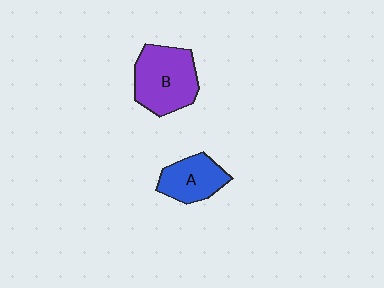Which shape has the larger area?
Shape B (purple).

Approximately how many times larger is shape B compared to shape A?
Approximately 1.5 times.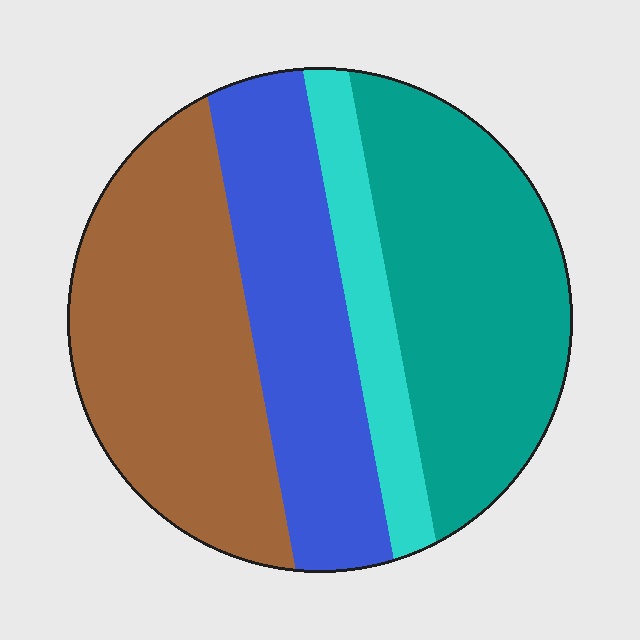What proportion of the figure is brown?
Brown takes up between a quarter and a half of the figure.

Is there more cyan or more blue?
Blue.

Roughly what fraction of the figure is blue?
Blue takes up about one quarter (1/4) of the figure.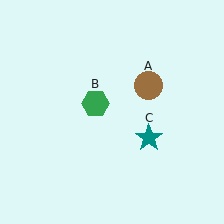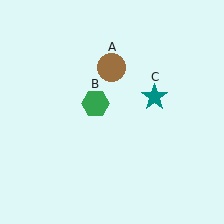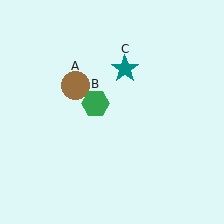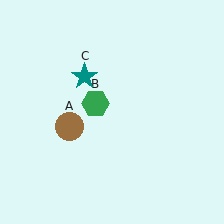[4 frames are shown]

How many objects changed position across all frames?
2 objects changed position: brown circle (object A), teal star (object C).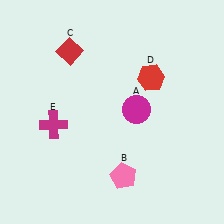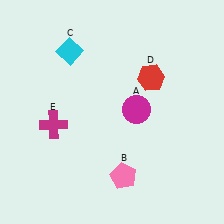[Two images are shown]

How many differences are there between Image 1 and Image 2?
There is 1 difference between the two images.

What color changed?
The diamond (C) changed from red in Image 1 to cyan in Image 2.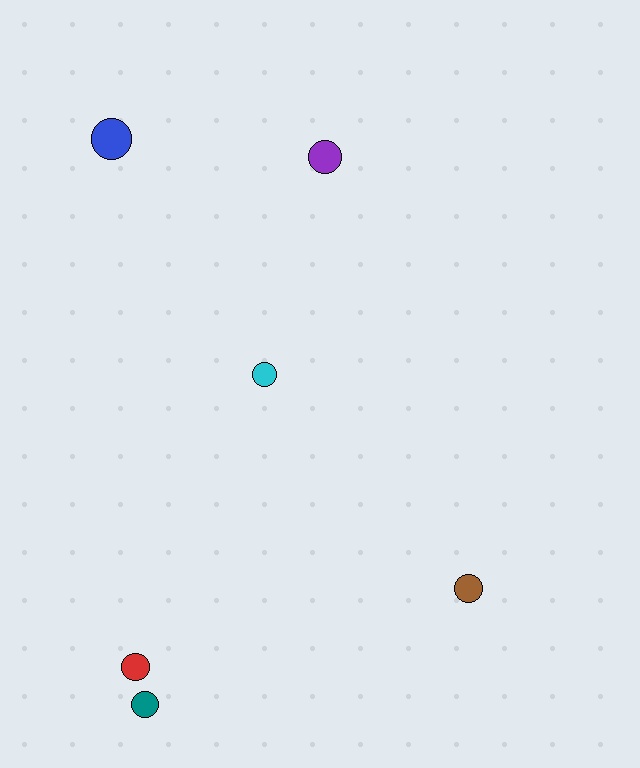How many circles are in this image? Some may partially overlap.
There are 6 circles.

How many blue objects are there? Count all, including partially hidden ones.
There is 1 blue object.